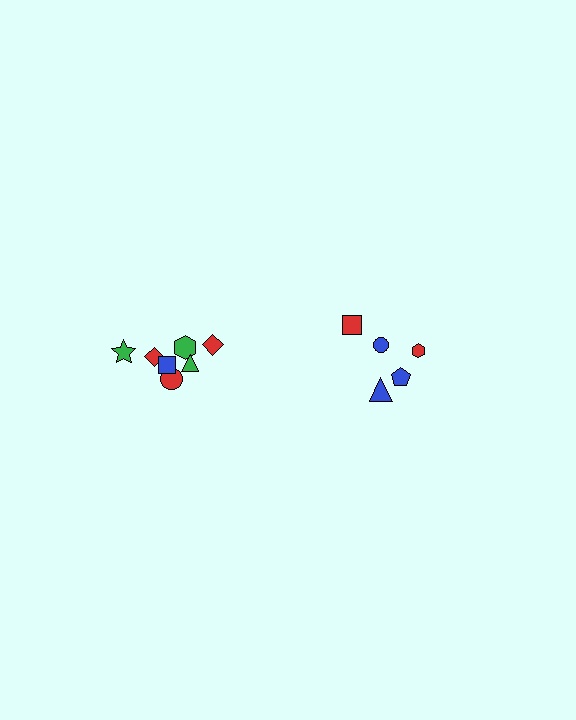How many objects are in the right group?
There are 5 objects.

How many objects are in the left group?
There are 7 objects.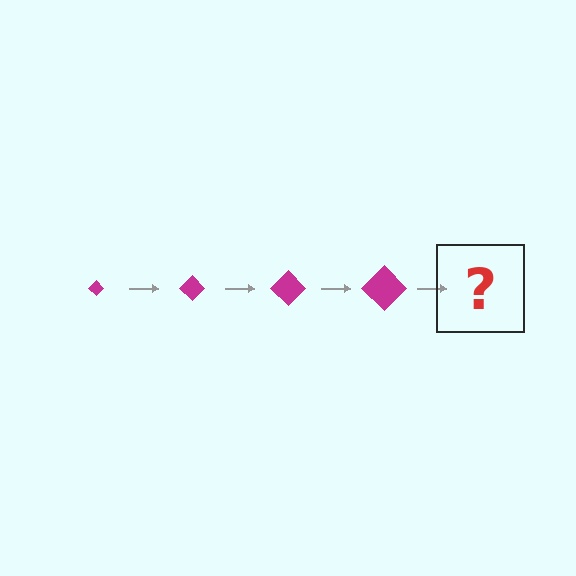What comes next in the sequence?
The next element should be a magenta diamond, larger than the previous one.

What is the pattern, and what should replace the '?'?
The pattern is that the diamond gets progressively larger each step. The '?' should be a magenta diamond, larger than the previous one.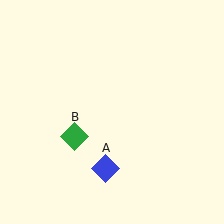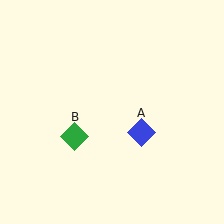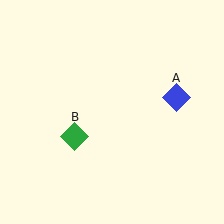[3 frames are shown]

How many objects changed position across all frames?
1 object changed position: blue diamond (object A).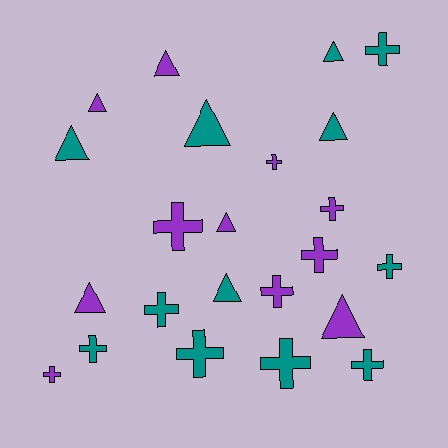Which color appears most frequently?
Teal, with 12 objects.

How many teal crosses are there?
There are 7 teal crosses.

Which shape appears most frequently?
Cross, with 13 objects.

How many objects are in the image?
There are 23 objects.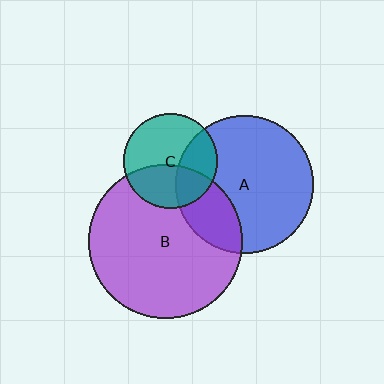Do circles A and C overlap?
Yes.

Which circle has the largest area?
Circle B (purple).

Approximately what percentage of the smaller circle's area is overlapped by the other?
Approximately 30%.